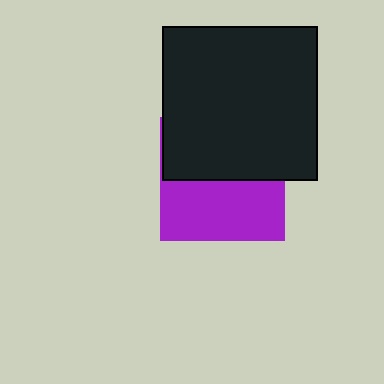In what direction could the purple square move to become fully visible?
The purple square could move down. That would shift it out from behind the black square entirely.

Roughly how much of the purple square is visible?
About half of it is visible (roughly 49%).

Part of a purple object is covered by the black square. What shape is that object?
It is a square.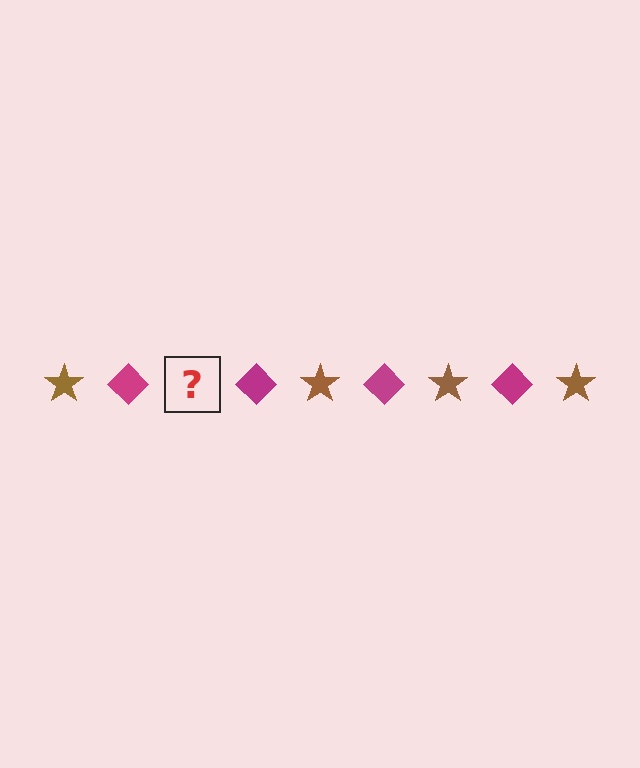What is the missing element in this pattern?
The missing element is a brown star.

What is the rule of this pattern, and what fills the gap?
The rule is that the pattern alternates between brown star and magenta diamond. The gap should be filled with a brown star.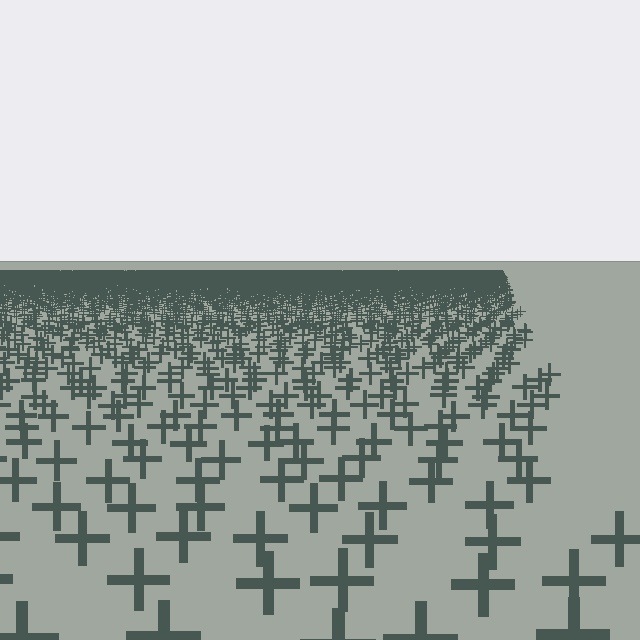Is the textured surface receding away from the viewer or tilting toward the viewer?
The surface is receding away from the viewer. Texture elements get smaller and denser toward the top.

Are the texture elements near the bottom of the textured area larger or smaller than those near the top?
Larger. Near the bottom, elements are closer to the viewer and appear at a bigger on-screen size.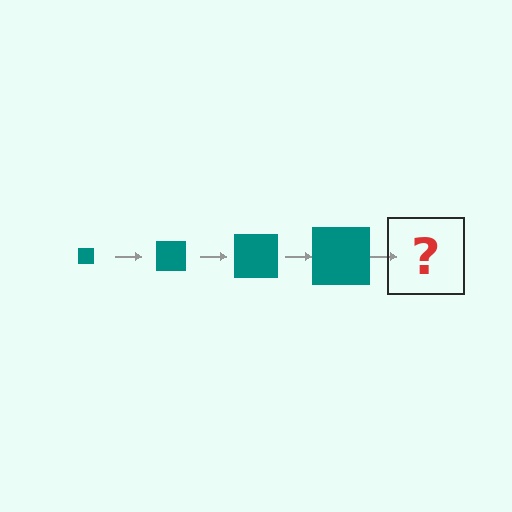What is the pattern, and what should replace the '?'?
The pattern is that the square gets progressively larger each step. The '?' should be a teal square, larger than the previous one.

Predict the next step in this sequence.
The next step is a teal square, larger than the previous one.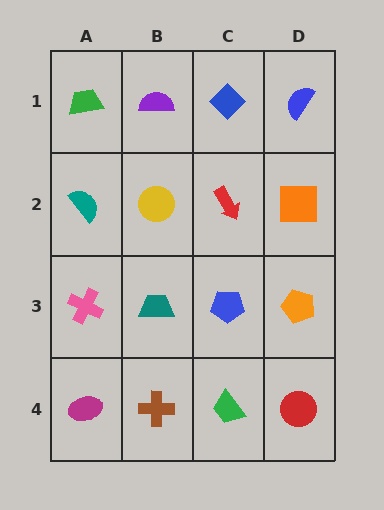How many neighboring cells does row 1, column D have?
2.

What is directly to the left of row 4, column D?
A green trapezoid.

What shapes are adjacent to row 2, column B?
A purple semicircle (row 1, column B), a teal trapezoid (row 3, column B), a teal semicircle (row 2, column A), a red arrow (row 2, column C).